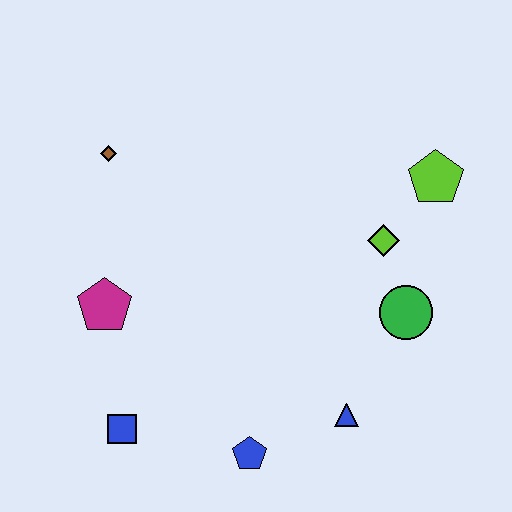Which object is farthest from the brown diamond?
The blue triangle is farthest from the brown diamond.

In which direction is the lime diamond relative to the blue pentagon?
The lime diamond is above the blue pentagon.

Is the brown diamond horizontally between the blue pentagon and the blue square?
No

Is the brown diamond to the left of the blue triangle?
Yes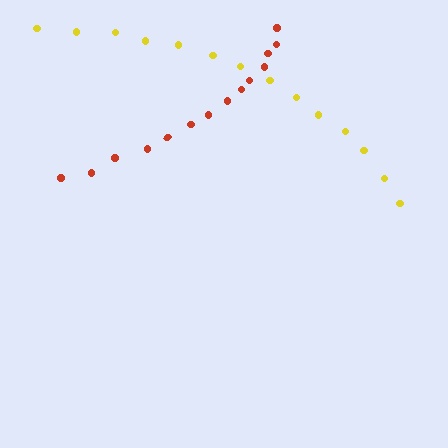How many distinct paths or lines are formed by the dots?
There are 2 distinct paths.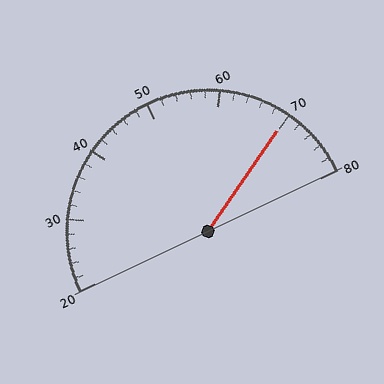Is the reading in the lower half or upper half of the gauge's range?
The reading is in the upper half of the range (20 to 80).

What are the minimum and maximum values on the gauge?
The gauge ranges from 20 to 80.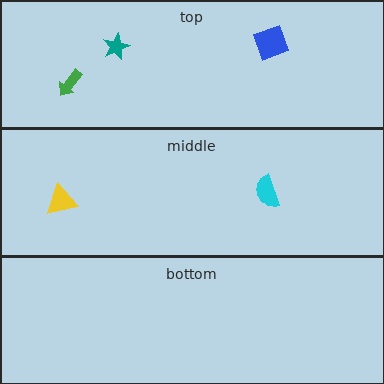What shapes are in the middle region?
The yellow triangle, the cyan semicircle.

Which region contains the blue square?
The top region.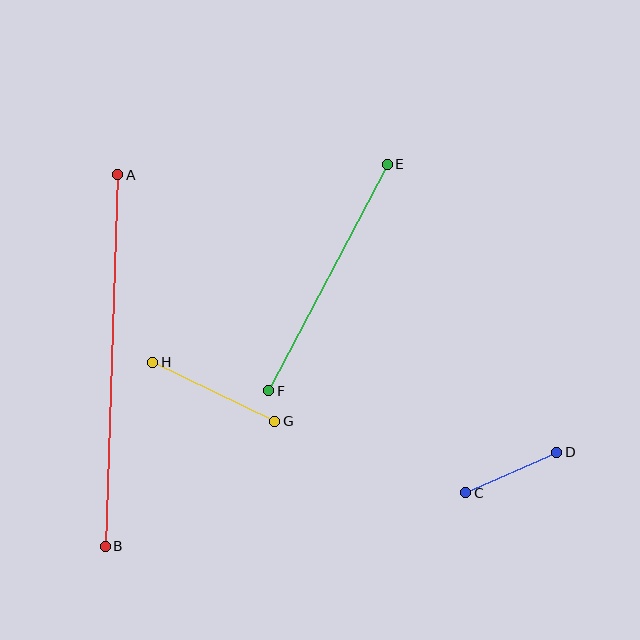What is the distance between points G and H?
The distance is approximately 135 pixels.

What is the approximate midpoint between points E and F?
The midpoint is at approximately (328, 278) pixels.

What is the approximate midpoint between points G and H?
The midpoint is at approximately (214, 392) pixels.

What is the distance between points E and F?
The distance is approximately 256 pixels.